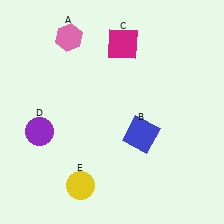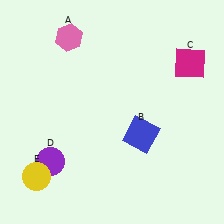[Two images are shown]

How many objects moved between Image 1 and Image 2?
3 objects moved between the two images.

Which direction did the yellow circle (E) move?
The yellow circle (E) moved left.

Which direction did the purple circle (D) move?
The purple circle (D) moved down.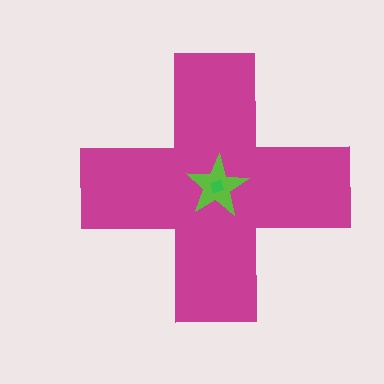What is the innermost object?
The green diamond.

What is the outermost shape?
The magenta cross.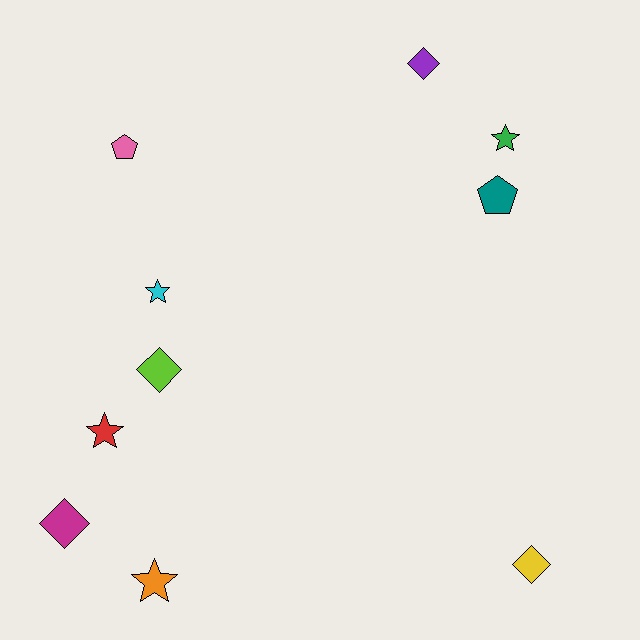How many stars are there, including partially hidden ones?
There are 4 stars.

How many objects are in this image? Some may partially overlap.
There are 10 objects.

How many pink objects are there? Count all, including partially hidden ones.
There is 1 pink object.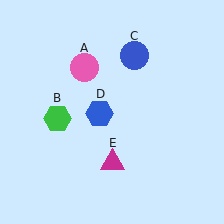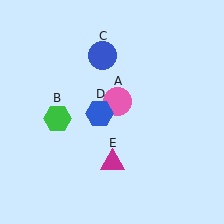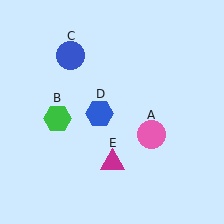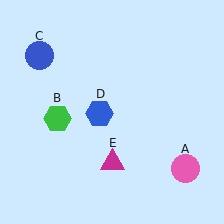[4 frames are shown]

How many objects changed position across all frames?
2 objects changed position: pink circle (object A), blue circle (object C).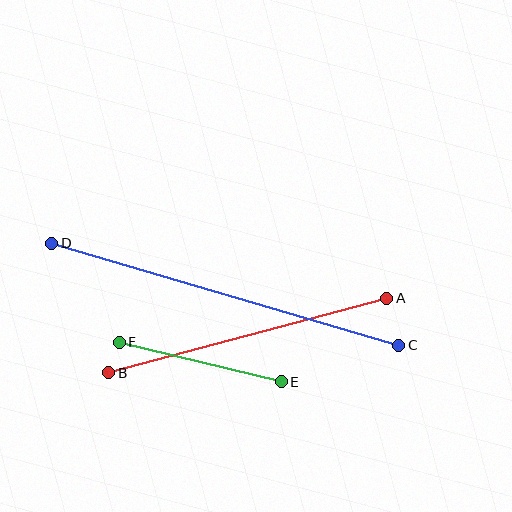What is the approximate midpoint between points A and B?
The midpoint is at approximately (248, 336) pixels.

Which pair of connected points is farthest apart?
Points C and D are farthest apart.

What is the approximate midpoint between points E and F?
The midpoint is at approximately (200, 362) pixels.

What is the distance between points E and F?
The distance is approximately 166 pixels.